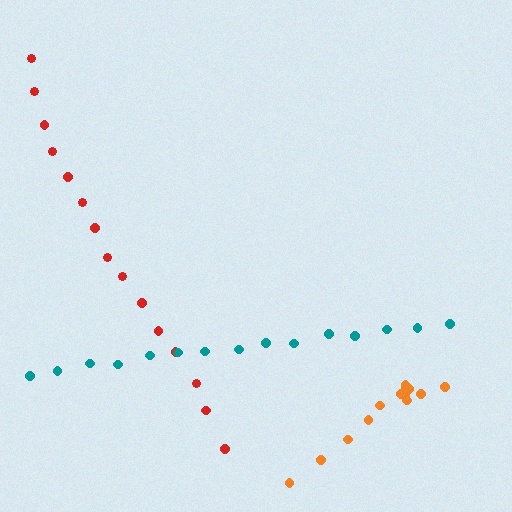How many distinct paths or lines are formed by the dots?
There are 3 distinct paths.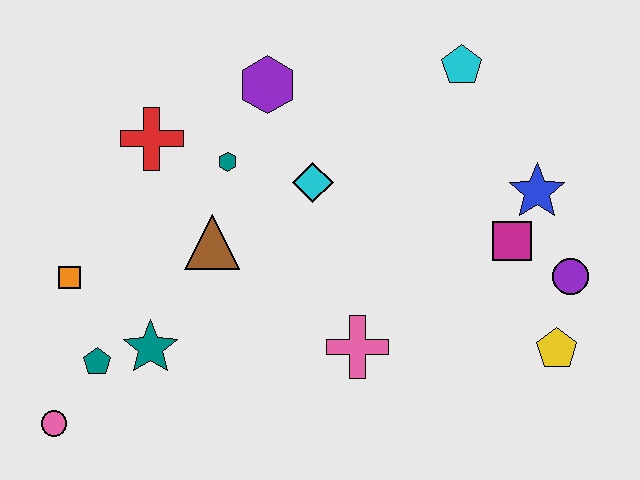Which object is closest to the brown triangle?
The teal hexagon is closest to the brown triangle.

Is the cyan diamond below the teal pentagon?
No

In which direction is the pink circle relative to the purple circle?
The pink circle is to the left of the purple circle.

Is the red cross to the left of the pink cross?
Yes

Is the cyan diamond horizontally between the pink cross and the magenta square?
No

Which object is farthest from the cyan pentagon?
The pink circle is farthest from the cyan pentagon.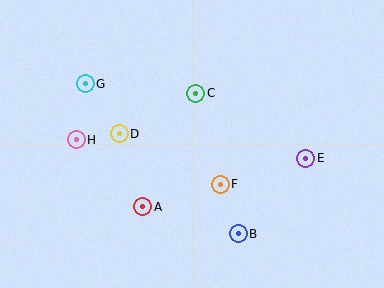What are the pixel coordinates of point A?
Point A is at (143, 207).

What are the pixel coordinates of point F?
Point F is at (220, 184).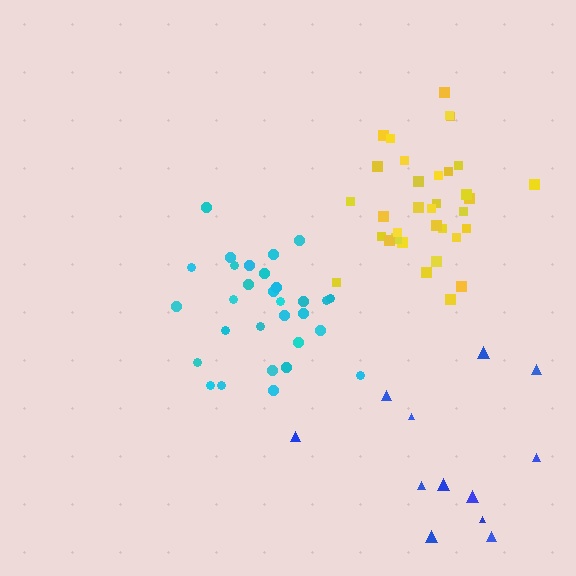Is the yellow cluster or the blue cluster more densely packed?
Yellow.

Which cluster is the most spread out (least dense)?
Blue.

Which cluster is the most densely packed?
Yellow.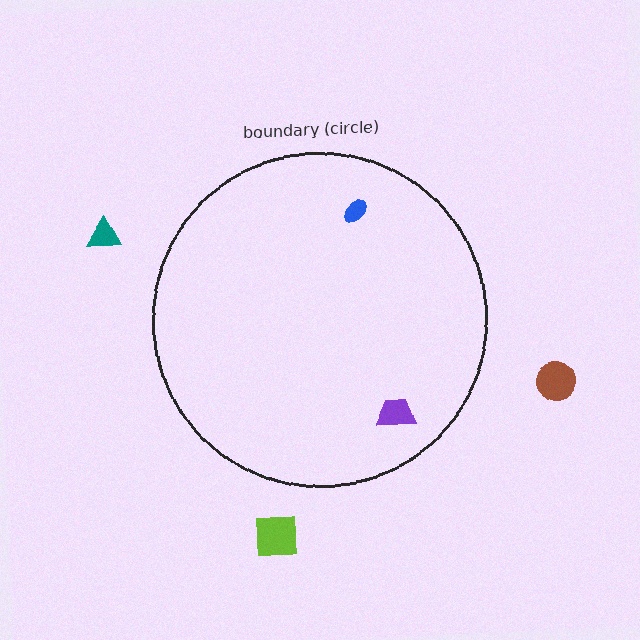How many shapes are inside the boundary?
2 inside, 3 outside.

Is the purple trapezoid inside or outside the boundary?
Inside.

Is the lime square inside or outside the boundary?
Outside.